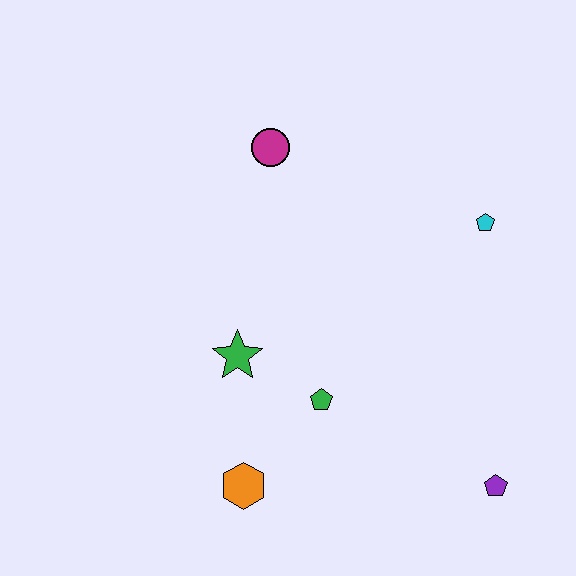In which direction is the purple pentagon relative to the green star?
The purple pentagon is to the right of the green star.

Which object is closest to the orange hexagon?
The green pentagon is closest to the orange hexagon.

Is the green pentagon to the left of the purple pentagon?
Yes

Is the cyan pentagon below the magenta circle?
Yes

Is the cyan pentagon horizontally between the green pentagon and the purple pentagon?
Yes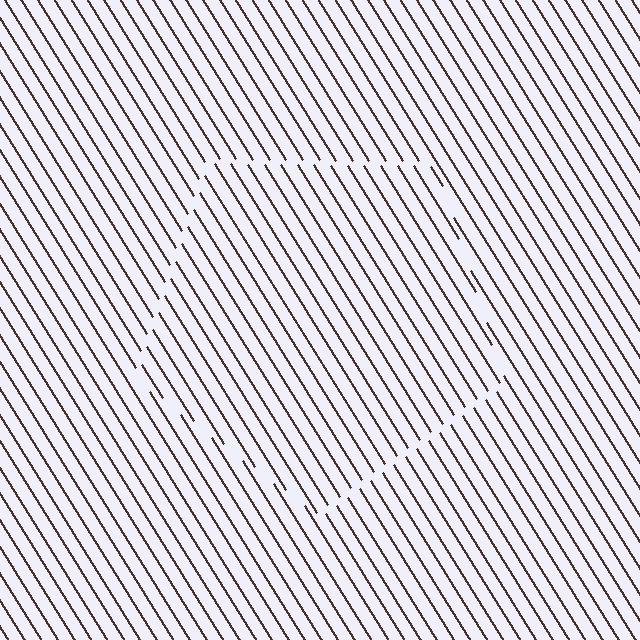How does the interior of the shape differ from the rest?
The interior of the shape contains the same grating, shifted by half a period — the contour is defined by the phase discontinuity where line-ends from the inner and outer gratings abut.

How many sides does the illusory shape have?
5 sides — the line-ends trace a pentagon.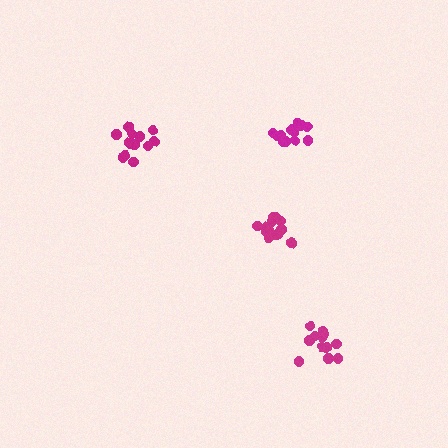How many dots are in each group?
Group 1: 16 dots, Group 2: 12 dots, Group 3: 12 dots, Group 4: 14 dots (54 total).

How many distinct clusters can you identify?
There are 4 distinct clusters.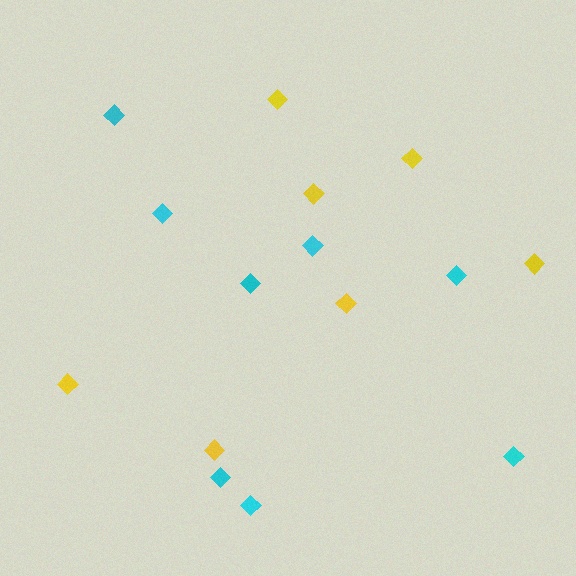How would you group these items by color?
There are 2 groups: one group of yellow diamonds (7) and one group of cyan diamonds (8).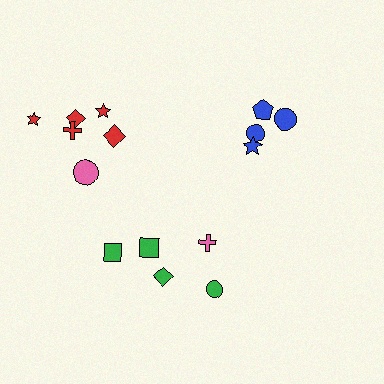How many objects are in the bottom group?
There are 5 objects.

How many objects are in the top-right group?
There are 4 objects.